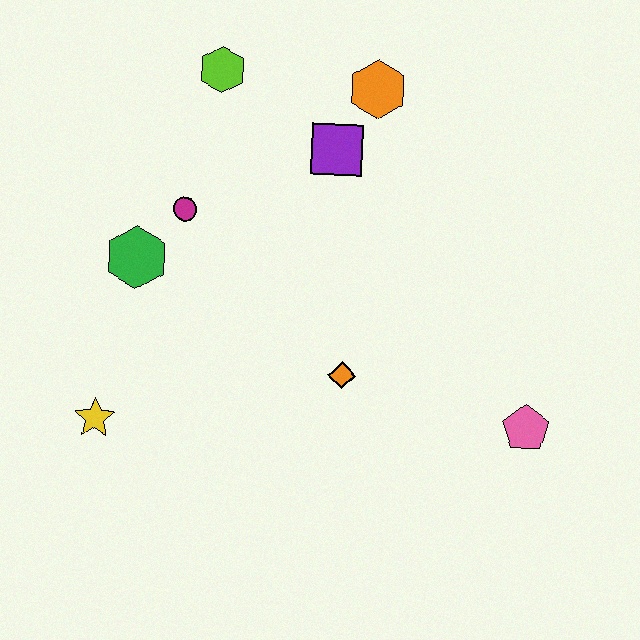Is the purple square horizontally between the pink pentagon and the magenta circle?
Yes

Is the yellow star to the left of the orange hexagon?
Yes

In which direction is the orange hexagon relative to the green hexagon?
The orange hexagon is to the right of the green hexagon.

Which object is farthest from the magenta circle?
The pink pentagon is farthest from the magenta circle.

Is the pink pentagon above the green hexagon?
No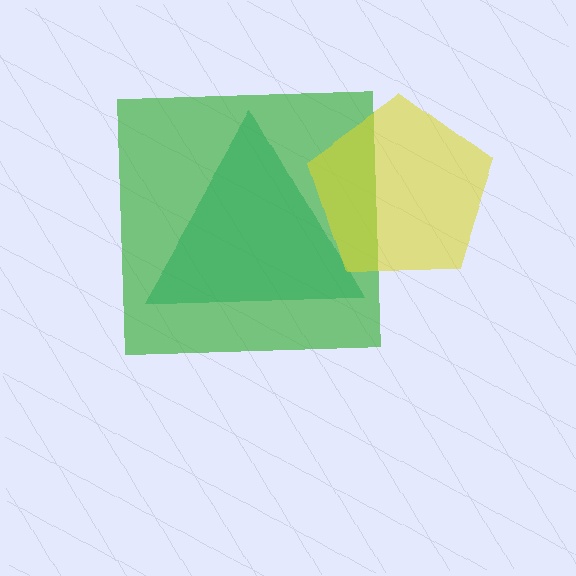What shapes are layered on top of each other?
The layered shapes are: a teal triangle, a green square, a yellow pentagon.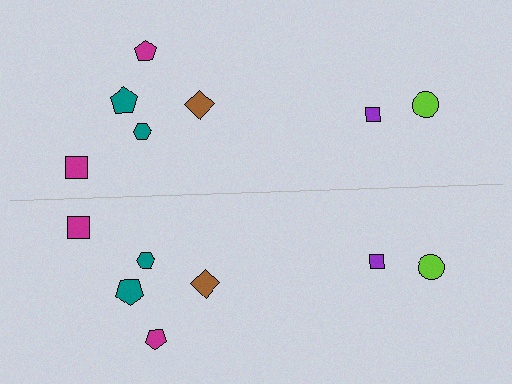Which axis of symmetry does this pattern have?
The pattern has a horizontal axis of symmetry running through the center of the image.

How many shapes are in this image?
There are 14 shapes in this image.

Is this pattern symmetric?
Yes, this pattern has bilateral (reflection) symmetry.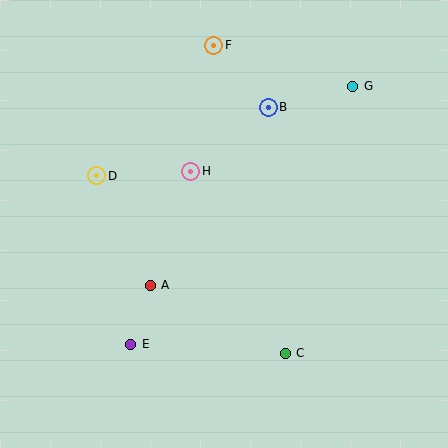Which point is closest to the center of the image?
Point H at (191, 171) is closest to the center.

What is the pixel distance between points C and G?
The distance between C and G is 276 pixels.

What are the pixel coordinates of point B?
Point B is at (268, 107).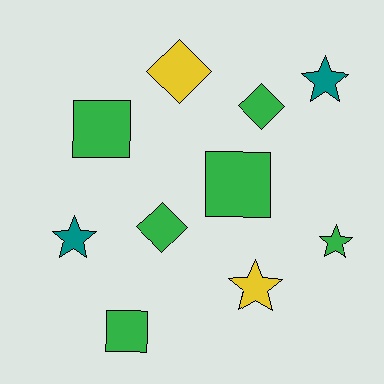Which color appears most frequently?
Green, with 6 objects.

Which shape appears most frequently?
Star, with 4 objects.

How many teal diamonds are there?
There are no teal diamonds.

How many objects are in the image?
There are 10 objects.